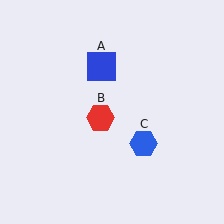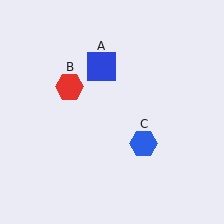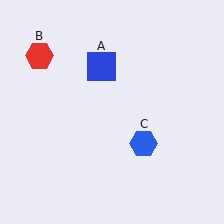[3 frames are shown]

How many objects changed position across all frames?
1 object changed position: red hexagon (object B).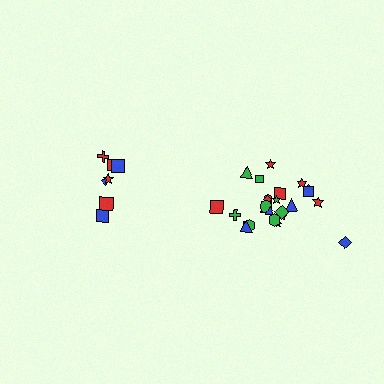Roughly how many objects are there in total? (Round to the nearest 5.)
Roughly 30 objects in total.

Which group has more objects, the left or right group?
The right group.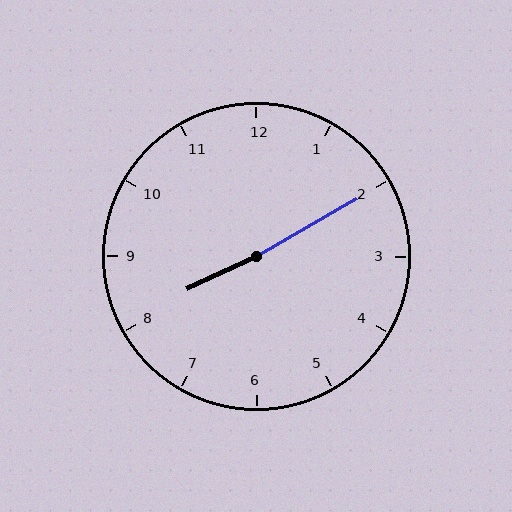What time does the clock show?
8:10.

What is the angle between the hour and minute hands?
Approximately 175 degrees.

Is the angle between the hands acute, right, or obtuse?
It is obtuse.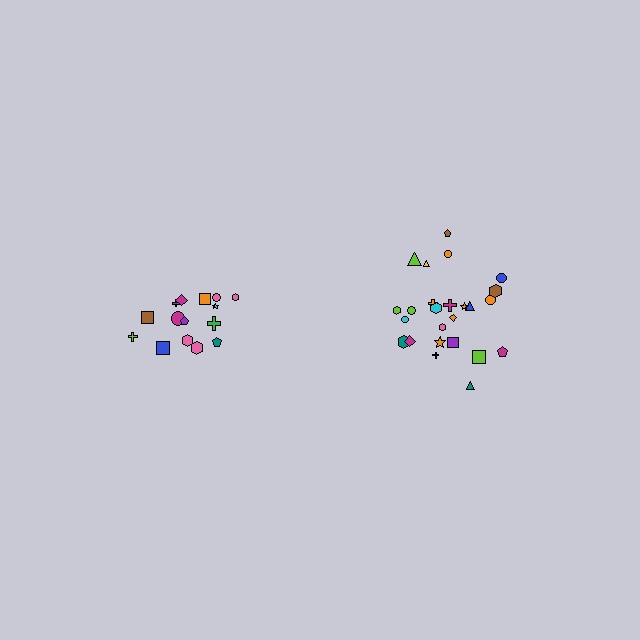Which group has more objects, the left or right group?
The right group.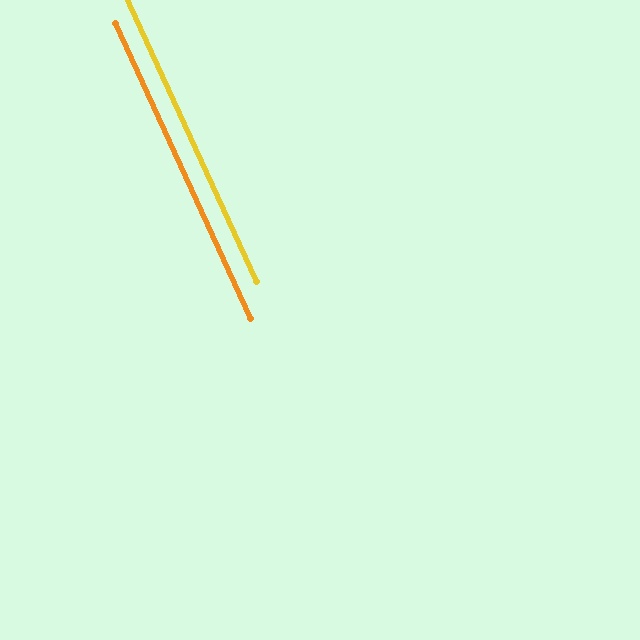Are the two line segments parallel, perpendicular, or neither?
Parallel — their directions differ by only 0.1°.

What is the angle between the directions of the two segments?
Approximately 0 degrees.